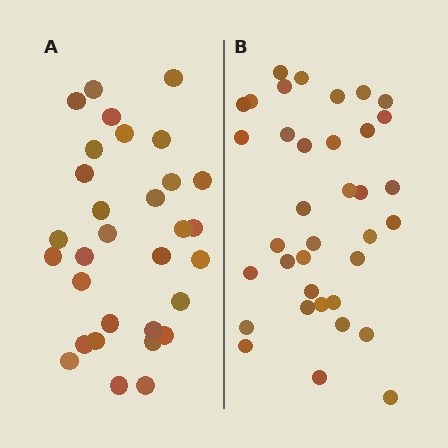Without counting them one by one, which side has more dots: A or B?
Region B (the right region) has more dots.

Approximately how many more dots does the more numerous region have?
Region B has about 5 more dots than region A.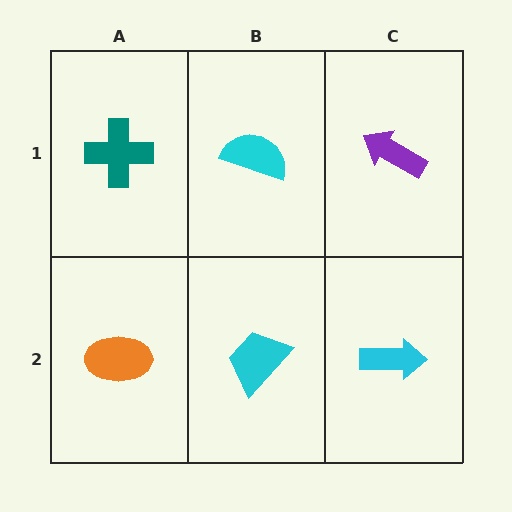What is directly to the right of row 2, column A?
A cyan trapezoid.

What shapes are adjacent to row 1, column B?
A cyan trapezoid (row 2, column B), a teal cross (row 1, column A), a purple arrow (row 1, column C).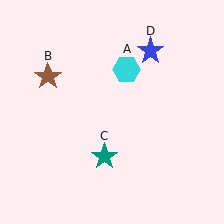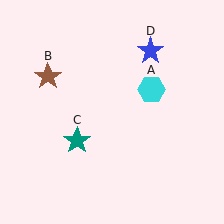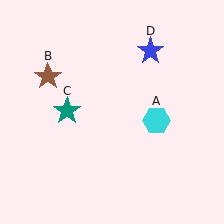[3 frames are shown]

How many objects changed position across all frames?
2 objects changed position: cyan hexagon (object A), teal star (object C).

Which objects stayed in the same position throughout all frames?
Brown star (object B) and blue star (object D) remained stationary.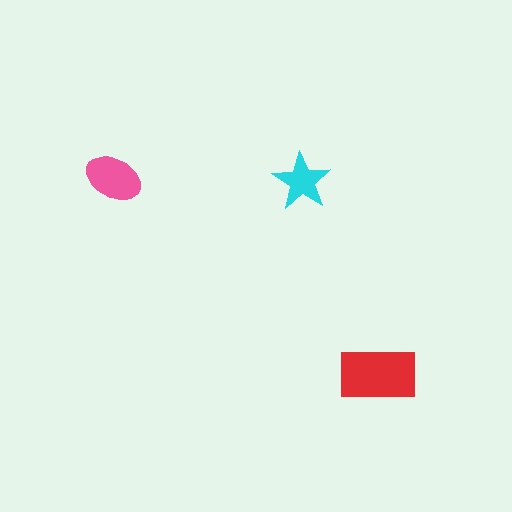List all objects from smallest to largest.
The cyan star, the pink ellipse, the red rectangle.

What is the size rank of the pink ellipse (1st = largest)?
2nd.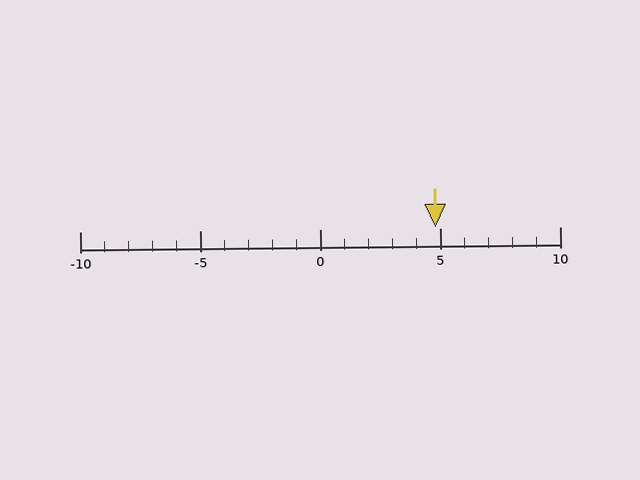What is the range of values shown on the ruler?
The ruler shows values from -10 to 10.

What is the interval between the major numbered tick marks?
The major tick marks are spaced 5 units apart.